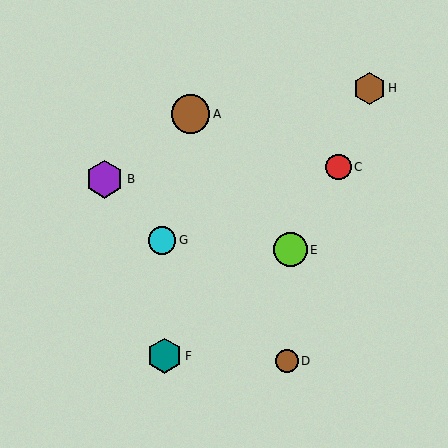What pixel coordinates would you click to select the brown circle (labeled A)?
Click at (190, 114) to select the brown circle A.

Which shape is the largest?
The brown circle (labeled A) is the largest.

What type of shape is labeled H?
Shape H is a brown hexagon.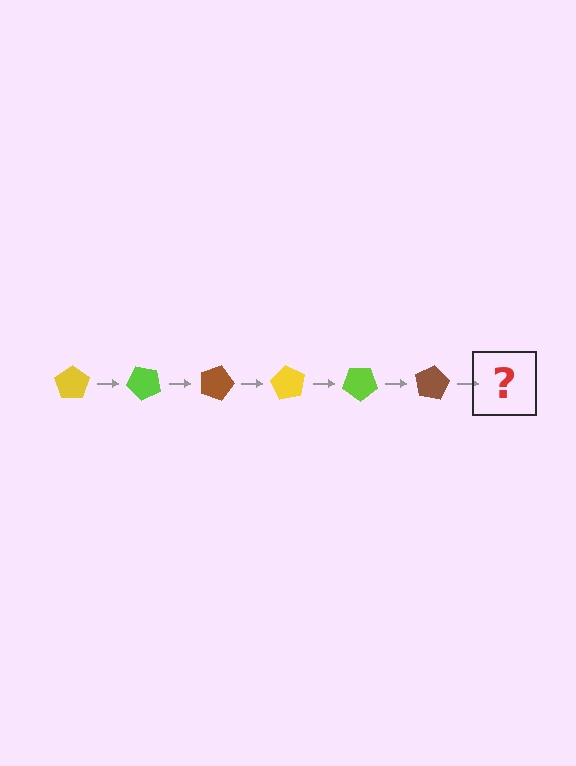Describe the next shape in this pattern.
It should be a yellow pentagon, rotated 270 degrees from the start.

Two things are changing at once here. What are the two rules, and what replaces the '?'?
The two rules are that it rotates 45 degrees each step and the color cycles through yellow, lime, and brown. The '?' should be a yellow pentagon, rotated 270 degrees from the start.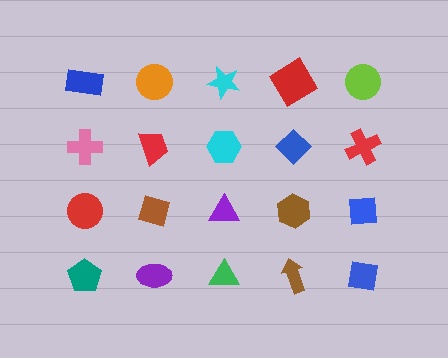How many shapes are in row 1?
5 shapes.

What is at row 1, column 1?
A blue rectangle.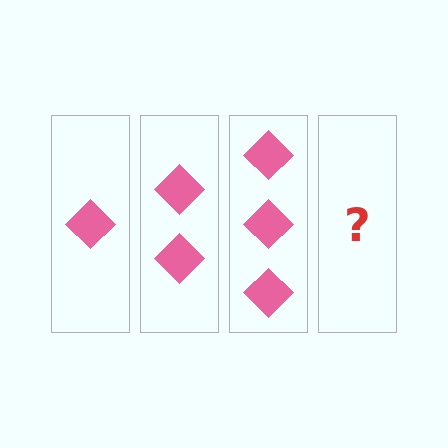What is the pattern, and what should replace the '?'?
The pattern is that each step adds one more diamond. The '?' should be 4 diamonds.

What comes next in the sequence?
The next element should be 4 diamonds.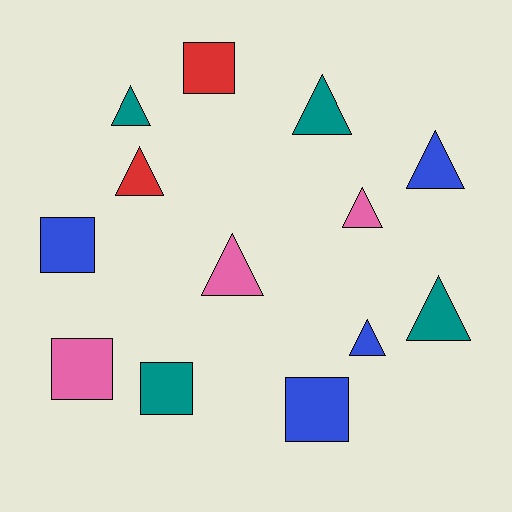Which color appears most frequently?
Teal, with 4 objects.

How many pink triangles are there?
There are 2 pink triangles.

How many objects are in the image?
There are 13 objects.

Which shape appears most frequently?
Triangle, with 8 objects.